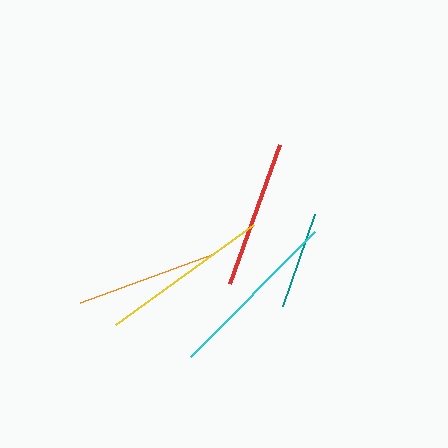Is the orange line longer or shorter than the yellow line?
The yellow line is longer than the orange line.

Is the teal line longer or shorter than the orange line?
The orange line is longer than the teal line.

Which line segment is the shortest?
The teal line is the shortest at approximately 97 pixels.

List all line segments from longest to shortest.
From longest to shortest: cyan, yellow, red, orange, teal.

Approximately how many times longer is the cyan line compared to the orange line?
The cyan line is approximately 1.2 times the length of the orange line.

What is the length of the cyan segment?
The cyan segment is approximately 176 pixels long.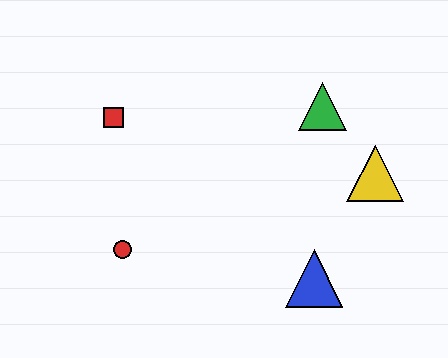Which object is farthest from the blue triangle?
The red square is farthest from the blue triangle.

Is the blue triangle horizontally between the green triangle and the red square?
Yes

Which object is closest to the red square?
The red circle is closest to the red square.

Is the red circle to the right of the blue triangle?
No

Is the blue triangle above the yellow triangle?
No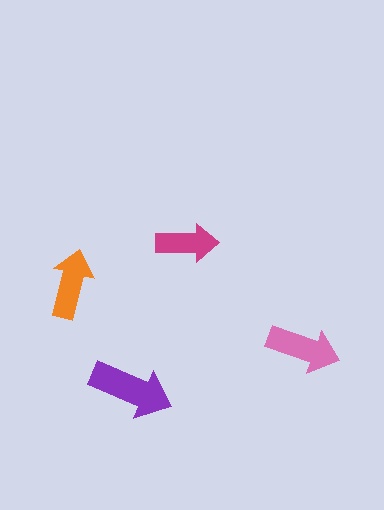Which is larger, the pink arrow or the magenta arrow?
The pink one.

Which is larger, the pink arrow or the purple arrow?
The purple one.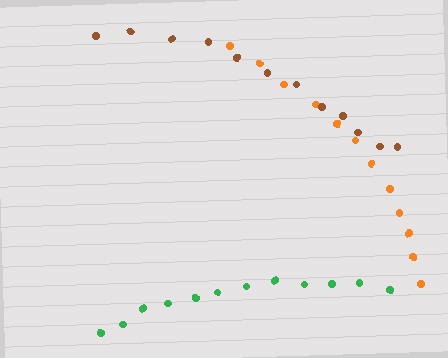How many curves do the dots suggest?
There are 3 distinct paths.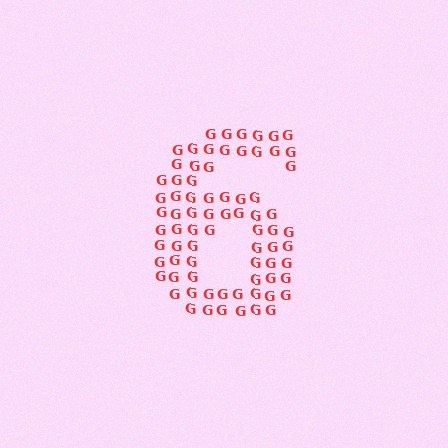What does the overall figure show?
The overall figure shows the digit 6.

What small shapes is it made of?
It is made of small letter G's.